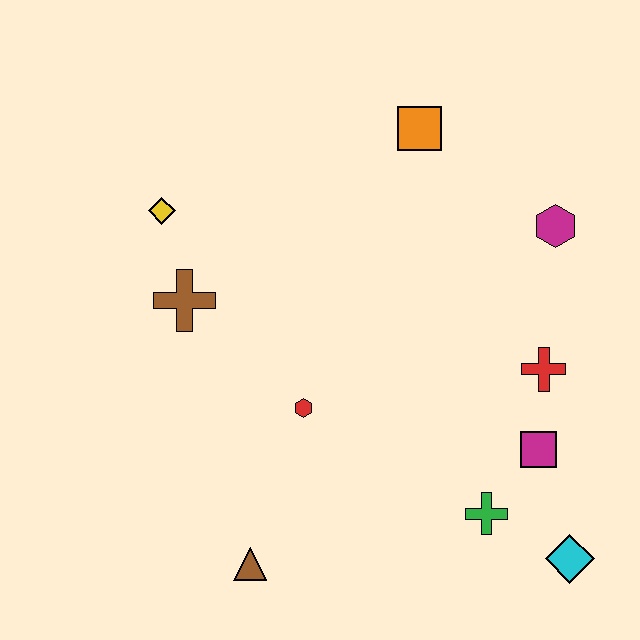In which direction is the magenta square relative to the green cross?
The magenta square is above the green cross.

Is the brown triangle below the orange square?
Yes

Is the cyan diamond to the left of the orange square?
No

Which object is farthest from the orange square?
The brown triangle is farthest from the orange square.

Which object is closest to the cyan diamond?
The green cross is closest to the cyan diamond.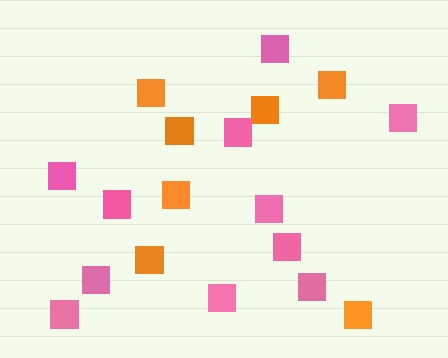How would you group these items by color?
There are 2 groups: one group of orange squares (7) and one group of pink squares (11).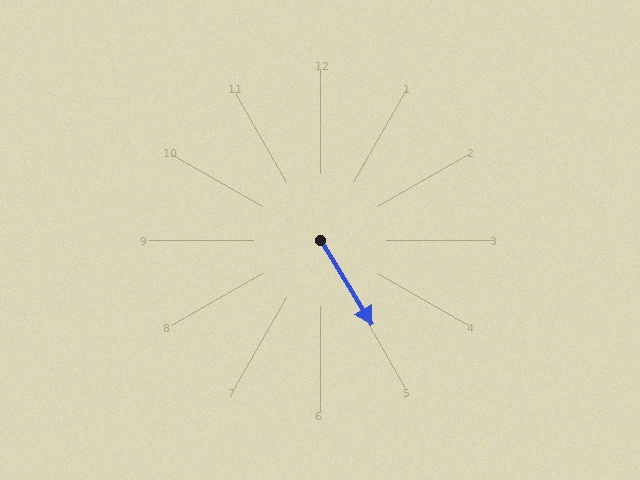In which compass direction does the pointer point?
Southeast.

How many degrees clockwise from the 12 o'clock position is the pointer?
Approximately 148 degrees.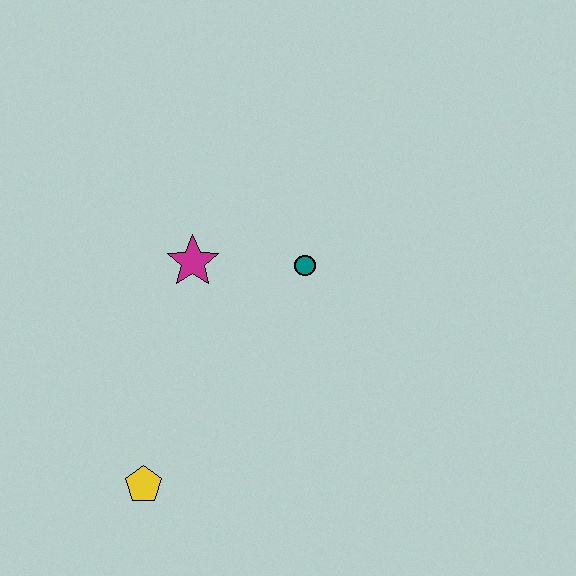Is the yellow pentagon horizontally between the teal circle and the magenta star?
No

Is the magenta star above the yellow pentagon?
Yes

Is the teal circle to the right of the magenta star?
Yes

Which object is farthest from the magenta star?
The yellow pentagon is farthest from the magenta star.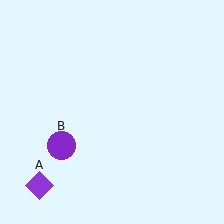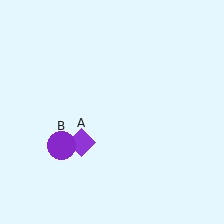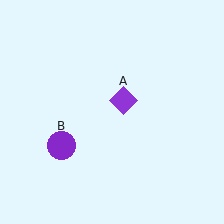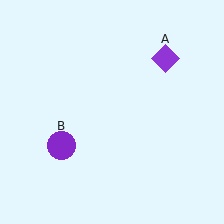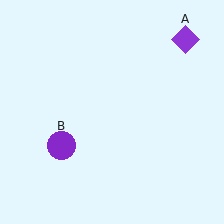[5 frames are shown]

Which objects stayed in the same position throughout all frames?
Purple circle (object B) remained stationary.